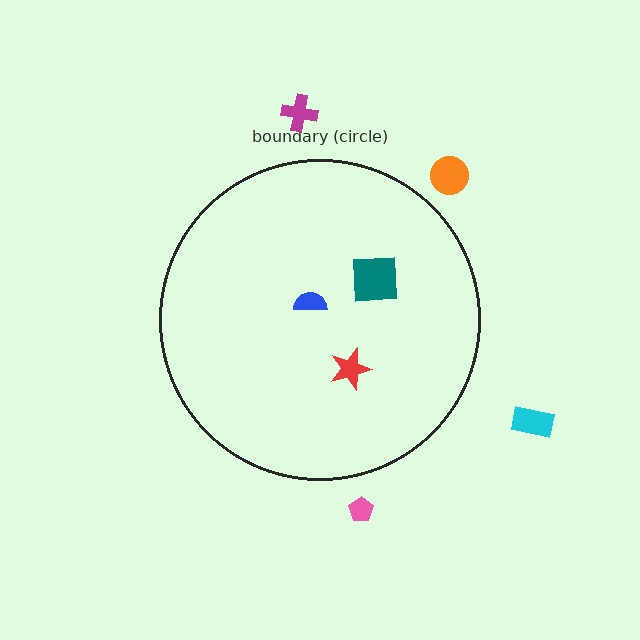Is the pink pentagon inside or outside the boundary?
Outside.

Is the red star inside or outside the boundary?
Inside.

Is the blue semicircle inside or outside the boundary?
Inside.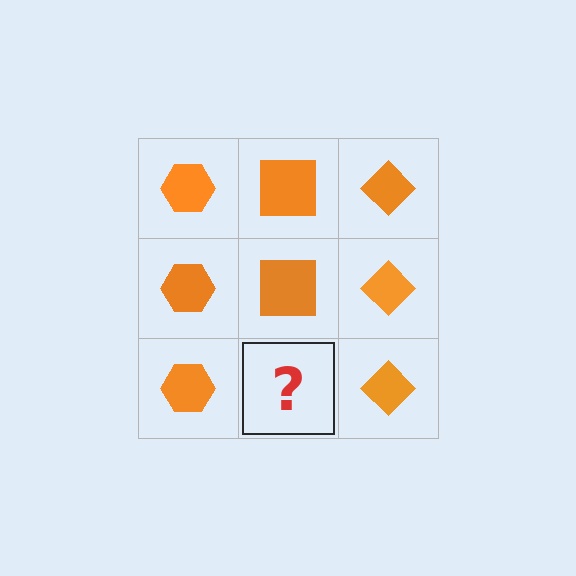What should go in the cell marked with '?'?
The missing cell should contain an orange square.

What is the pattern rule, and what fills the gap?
The rule is that each column has a consistent shape. The gap should be filled with an orange square.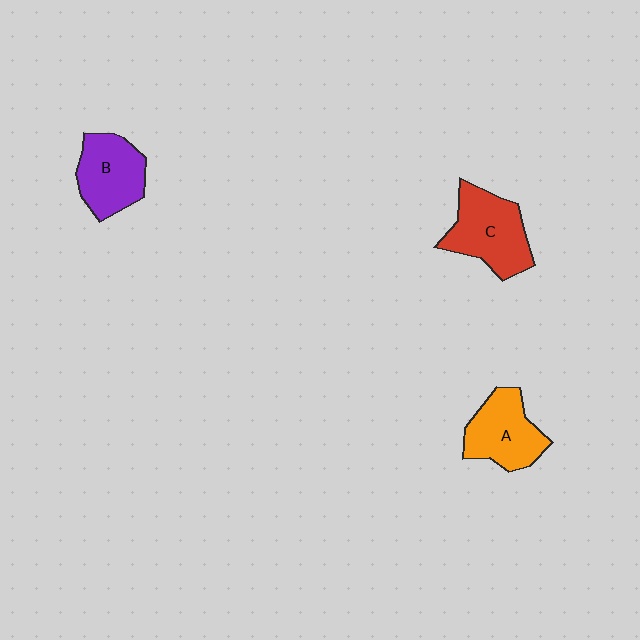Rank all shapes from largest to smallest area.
From largest to smallest: C (red), A (orange), B (purple).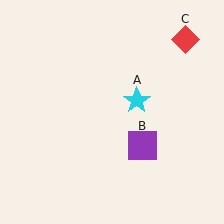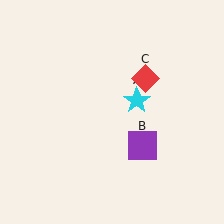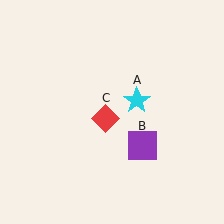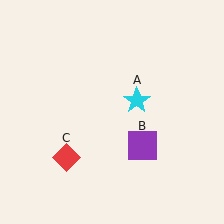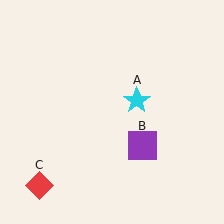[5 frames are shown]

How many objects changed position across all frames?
1 object changed position: red diamond (object C).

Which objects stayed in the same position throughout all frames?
Cyan star (object A) and purple square (object B) remained stationary.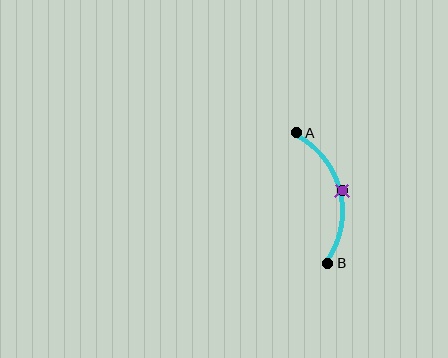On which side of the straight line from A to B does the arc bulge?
The arc bulges to the right of the straight line connecting A and B.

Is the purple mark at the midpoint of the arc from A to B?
Yes. The purple mark lies on the arc at equal arc-length from both A and B — it is the arc midpoint.